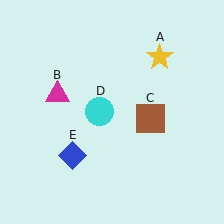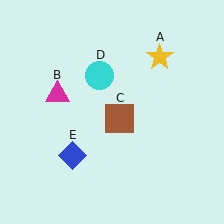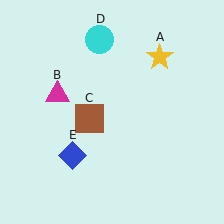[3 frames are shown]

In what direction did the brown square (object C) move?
The brown square (object C) moved left.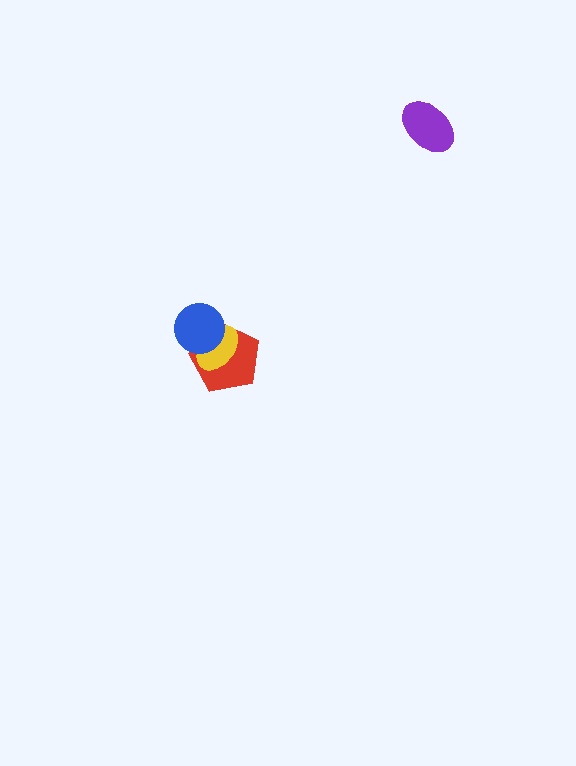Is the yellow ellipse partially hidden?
Yes, it is partially covered by another shape.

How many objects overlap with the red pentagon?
2 objects overlap with the red pentagon.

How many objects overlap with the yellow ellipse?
2 objects overlap with the yellow ellipse.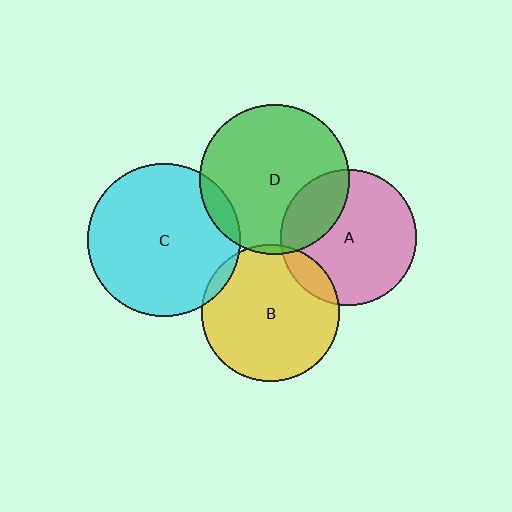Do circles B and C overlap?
Yes.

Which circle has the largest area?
Circle C (cyan).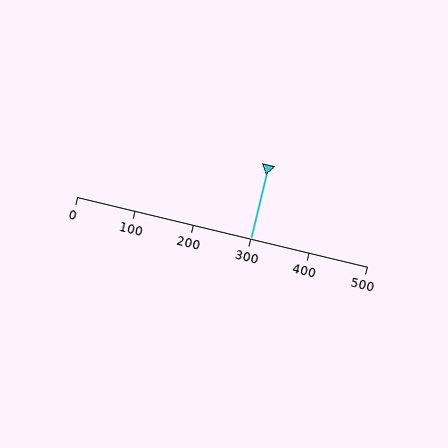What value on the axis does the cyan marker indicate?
The marker indicates approximately 300.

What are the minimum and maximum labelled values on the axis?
The axis runs from 0 to 500.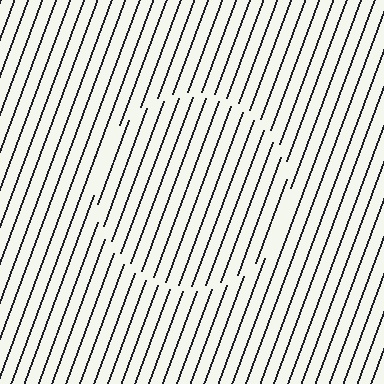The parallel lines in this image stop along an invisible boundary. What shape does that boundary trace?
An illusory circle. The interior of the shape contains the same grating, shifted by half a period — the contour is defined by the phase discontinuity where line-ends from the inner and outer gratings abut.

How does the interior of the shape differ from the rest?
The interior of the shape contains the same grating, shifted by half a period — the contour is defined by the phase discontinuity where line-ends from the inner and outer gratings abut.